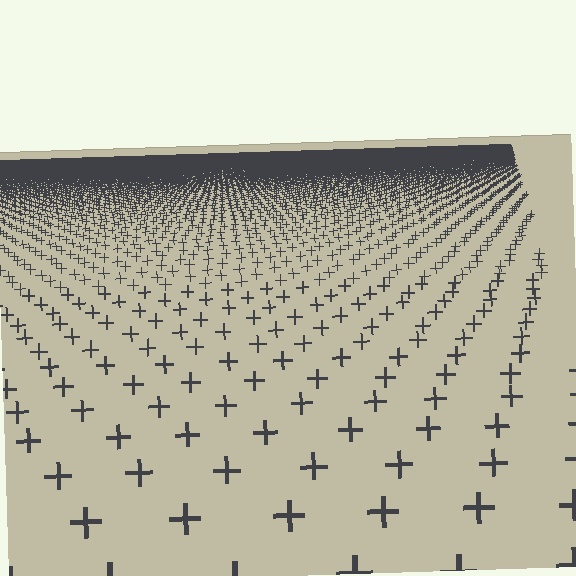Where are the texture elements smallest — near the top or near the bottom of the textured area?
Near the top.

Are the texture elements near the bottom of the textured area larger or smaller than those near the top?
Larger. Near the bottom, elements are closer to the viewer and appear at a bigger on-screen size.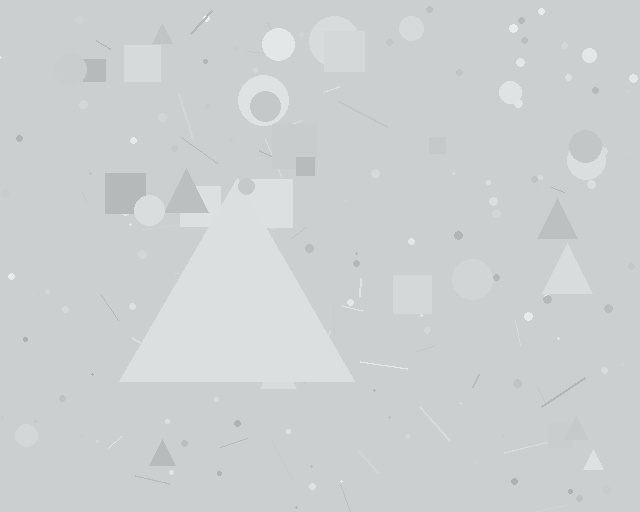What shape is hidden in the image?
A triangle is hidden in the image.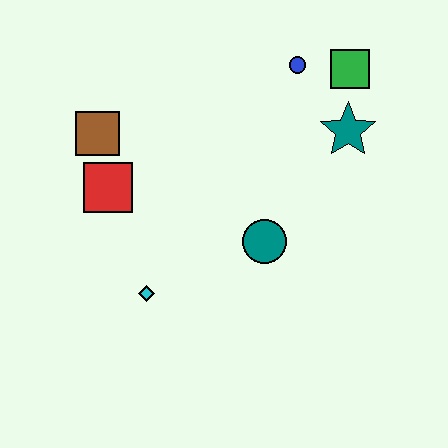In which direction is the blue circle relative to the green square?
The blue circle is to the left of the green square.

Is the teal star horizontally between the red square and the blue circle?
No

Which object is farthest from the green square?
The cyan diamond is farthest from the green square.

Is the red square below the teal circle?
No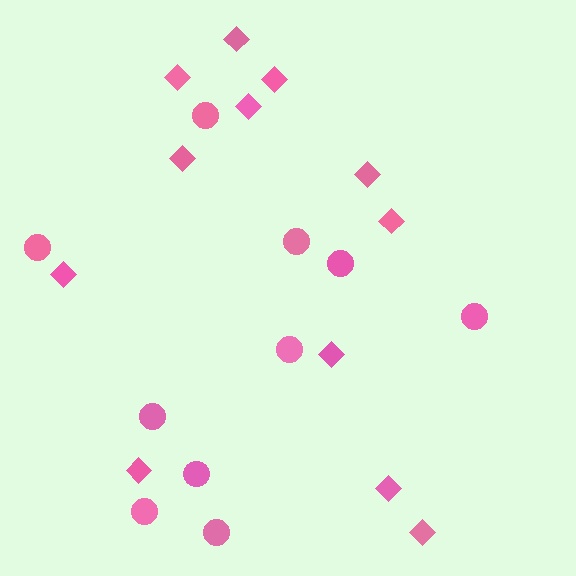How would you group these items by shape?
There are 2 groups: one group of circles (10) and one group of diamonds (12).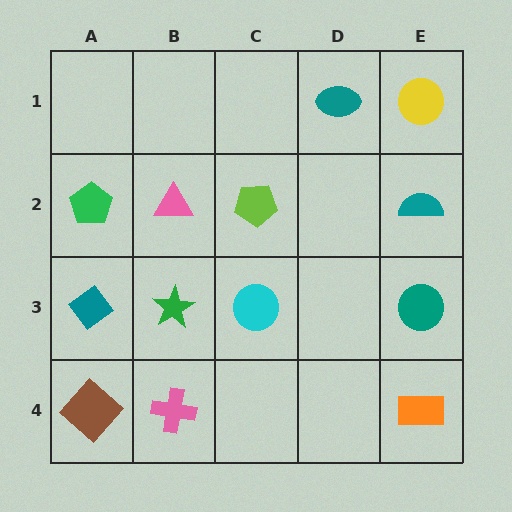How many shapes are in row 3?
4 shapes.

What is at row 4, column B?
A pink cross.